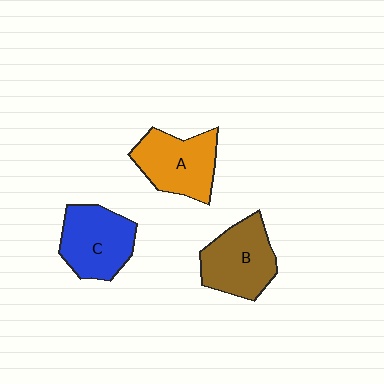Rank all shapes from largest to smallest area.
From largest to smallest: B (brown), C (blue), A (orange).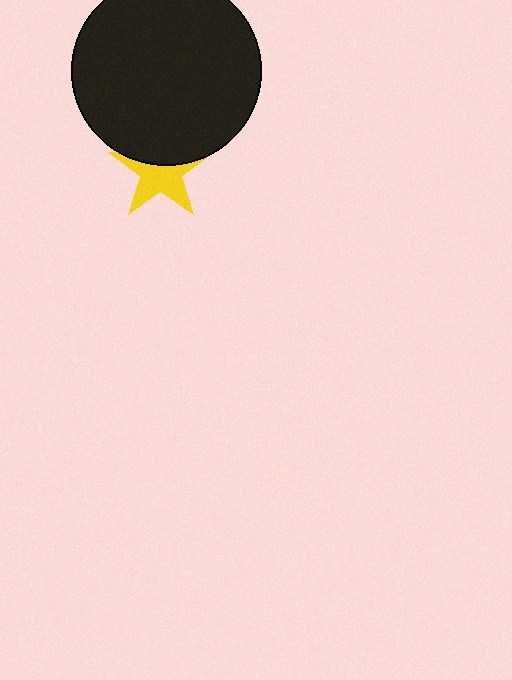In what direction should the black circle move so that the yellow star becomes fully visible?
The black circle should move up. That is the shortest direction to clear the overlap and leave the yellow star fully visible.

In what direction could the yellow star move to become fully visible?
The yellow star could move down. That would shift it out from behind the black circle entirely.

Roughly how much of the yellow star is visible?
About half of it is visible (roughly 60%).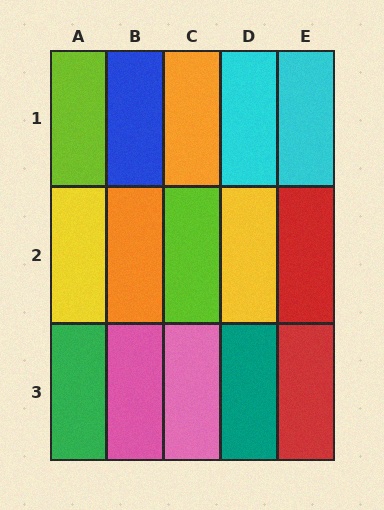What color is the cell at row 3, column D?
Teal.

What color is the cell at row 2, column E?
Red.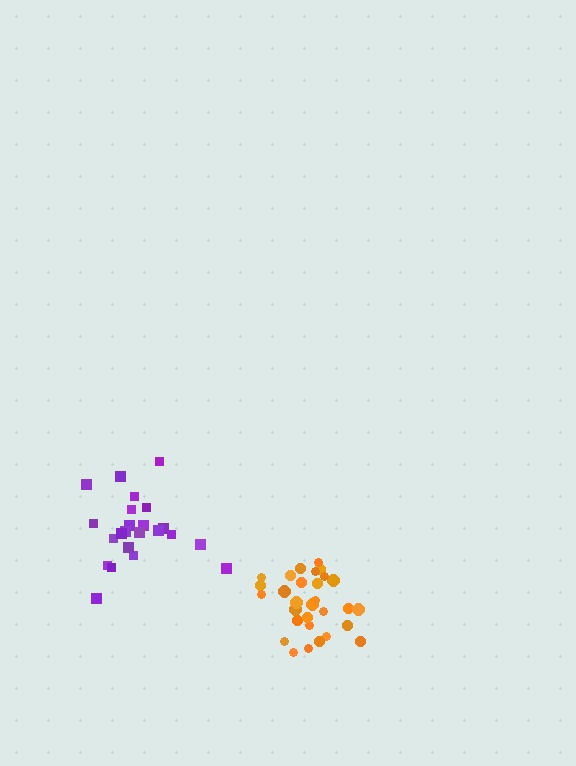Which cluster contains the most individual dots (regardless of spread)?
Orange (31).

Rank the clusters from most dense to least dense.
orange, purple.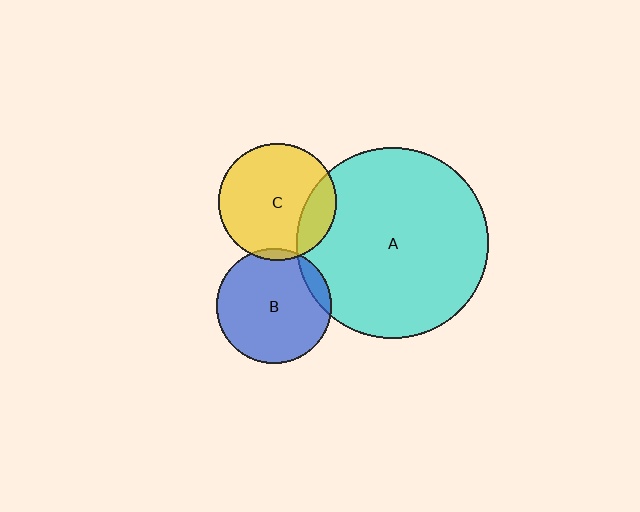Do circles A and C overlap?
Yes.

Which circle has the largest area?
Circle A (cyan).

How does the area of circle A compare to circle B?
Approximately 2.8 times.